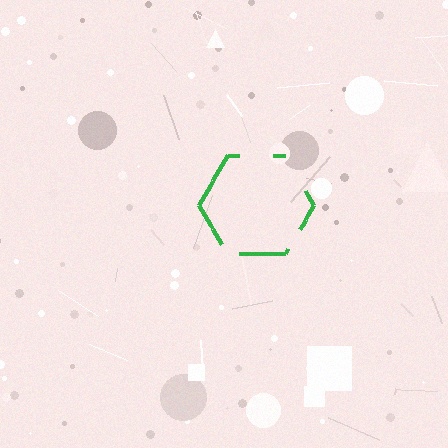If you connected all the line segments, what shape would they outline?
They would outline a hexagon.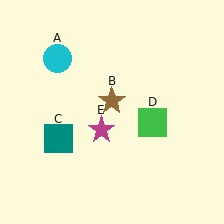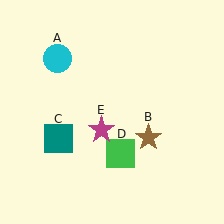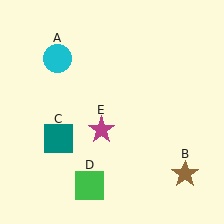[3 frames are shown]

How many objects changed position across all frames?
2 objects changed position: brown star (object B), green square (object D).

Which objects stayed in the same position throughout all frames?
Cyan circle (object A) and teal square (object C) and magenta star (object E) remained stationary.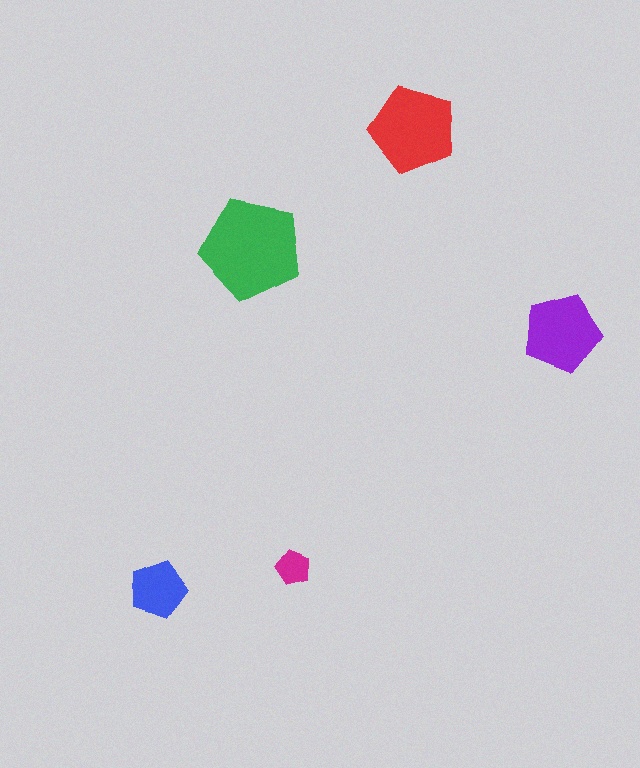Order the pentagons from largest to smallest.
the green one, the red one, the purple one, the blue one, the magenta one.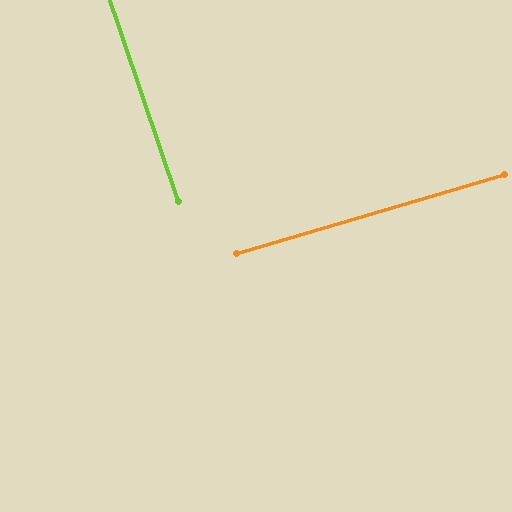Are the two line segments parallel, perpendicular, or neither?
Perpendicular — they meet at approximately 88°.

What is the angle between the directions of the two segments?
Approximately 88 degrees.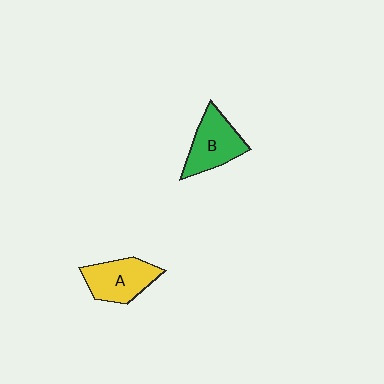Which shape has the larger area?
Shape B (green).